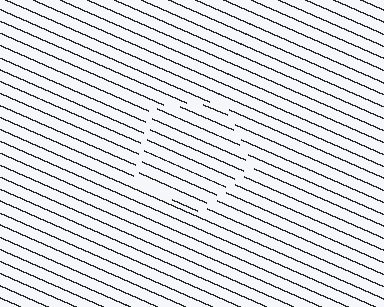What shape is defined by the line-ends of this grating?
An illusory pentagon. The interior of the shape contains the same grating, shifted by half a period — the contour is defined by the phase discontinuity where line-ends from the inner and outer gratings abut.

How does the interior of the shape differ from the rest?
The interior of the shape contains the same grating, shifted by half a period — the contour is defined by the phase discontinuity where line-ends from the inner and outer gratings abut.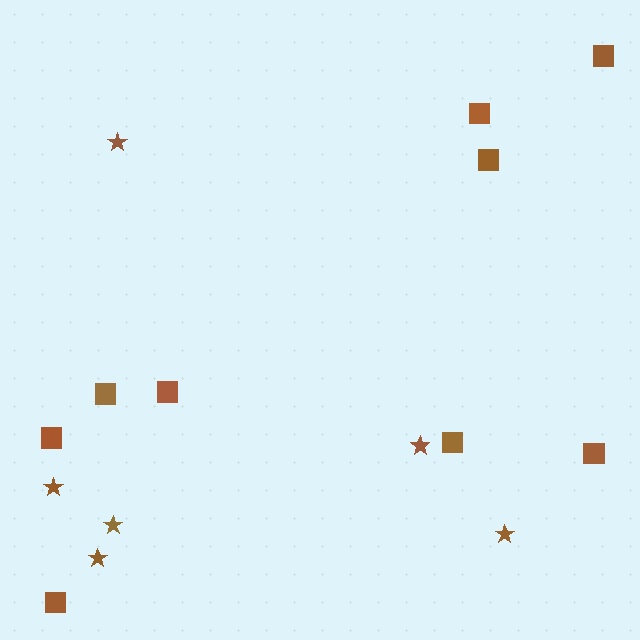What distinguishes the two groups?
There are 2 groups: one group of squares (9) and one group of stars (6).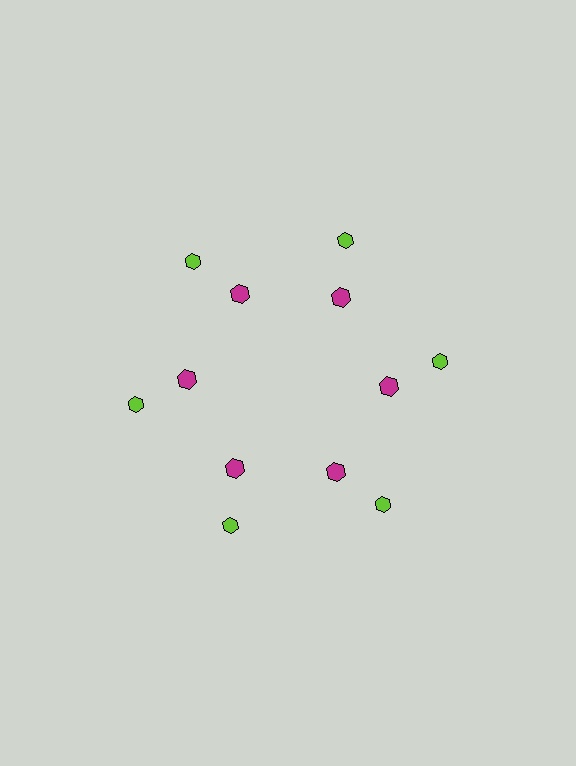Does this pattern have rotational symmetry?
Yes, this pattern has 6-fold rotational symmetry. It looks the same after rotating 60 degrees around the center.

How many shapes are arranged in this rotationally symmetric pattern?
There are 12 shapes, arranged in 6 groups of 2.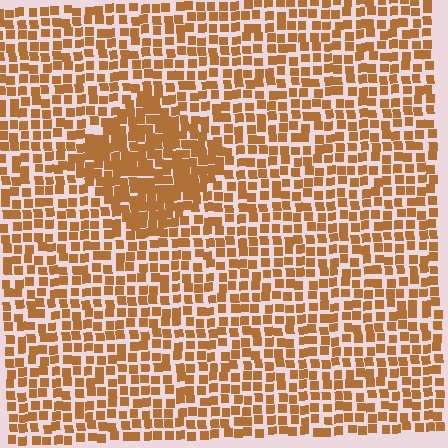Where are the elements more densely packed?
The elements are more densely packed inside the diamond boundary.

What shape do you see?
I see a diamond.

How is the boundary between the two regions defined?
The boundary is defined by a change in element density (approximately 1.7x ratio). All elements are the same color, size, and shape.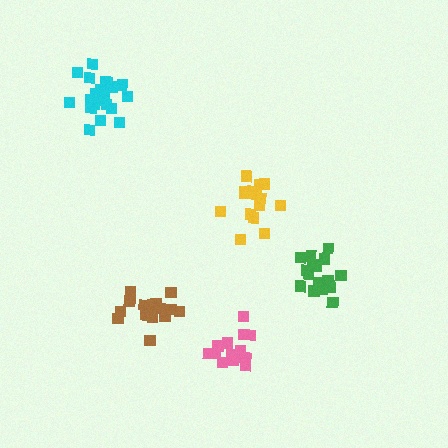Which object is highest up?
The cyan cluster is topmost.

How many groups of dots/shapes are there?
There are 5 groups.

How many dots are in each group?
Group 1: 15 dots, Group 2: 15 dots, Group 3: 18 dots, Group 4: 19 dots, Group 5: 21 dots (88 total).